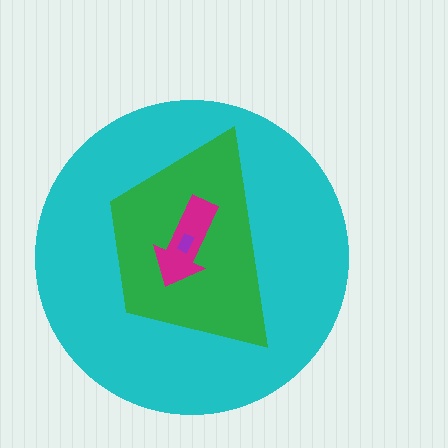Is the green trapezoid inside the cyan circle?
Yes.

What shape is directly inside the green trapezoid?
The magenta arrow.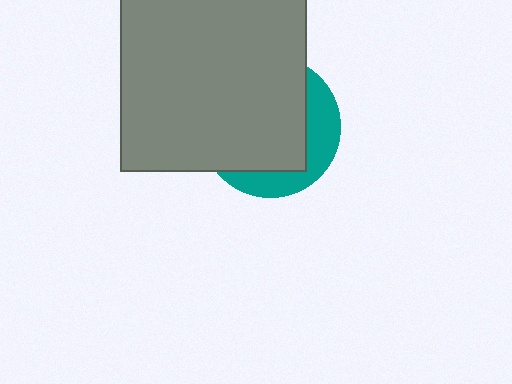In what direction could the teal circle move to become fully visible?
The teal circle could move toward the lower-right. That would shift it out from behind the gray square entirely.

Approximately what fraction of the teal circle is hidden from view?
Roughly 70% of the teal circle is hidden behind the gray square.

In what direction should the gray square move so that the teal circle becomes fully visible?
The gray square should move toward the upper-left. That is the shortest direction to clear the overlap and leave the teal circle fully visible.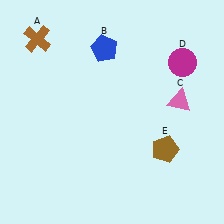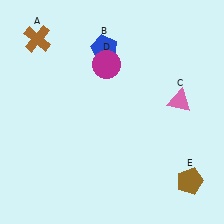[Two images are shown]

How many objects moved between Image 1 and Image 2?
2 objects moved between the two images.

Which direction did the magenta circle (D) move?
The magenta circle (D) moved left.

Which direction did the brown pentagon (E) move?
The brown pentagon (E) moved down.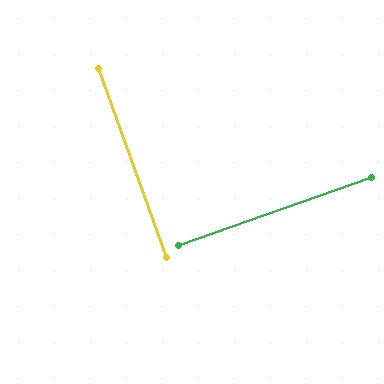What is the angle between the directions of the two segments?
Approximately 90 degrees.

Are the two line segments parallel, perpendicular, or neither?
Perpendicular — they meet at approximately 90°.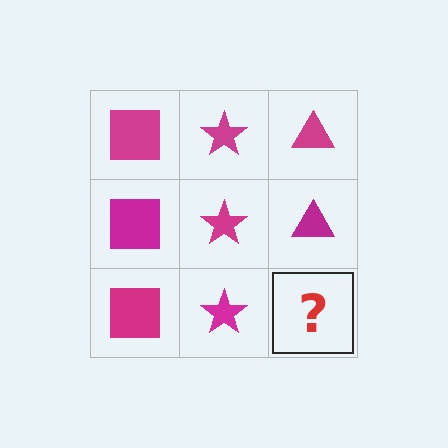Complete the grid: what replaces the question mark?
The question mark should be replaced with a magenta triangle.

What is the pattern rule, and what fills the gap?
The rule is that each column has a consistent shape. The gap should be filled with a magenta triangle.